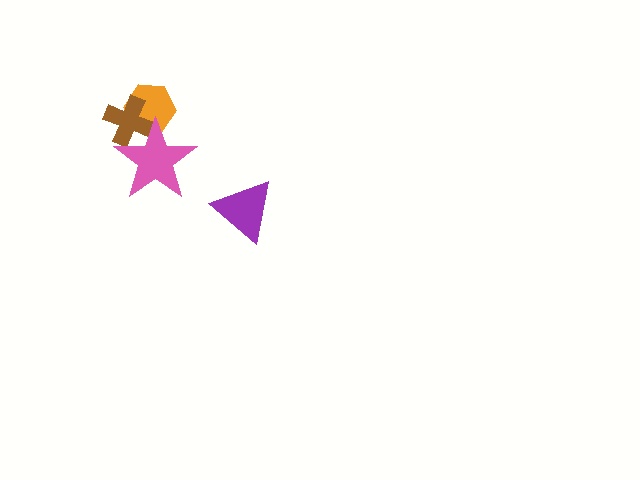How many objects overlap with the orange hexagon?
2 objects overlap with the orange hexagon.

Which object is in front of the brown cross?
The pink star is in front of the brown cross.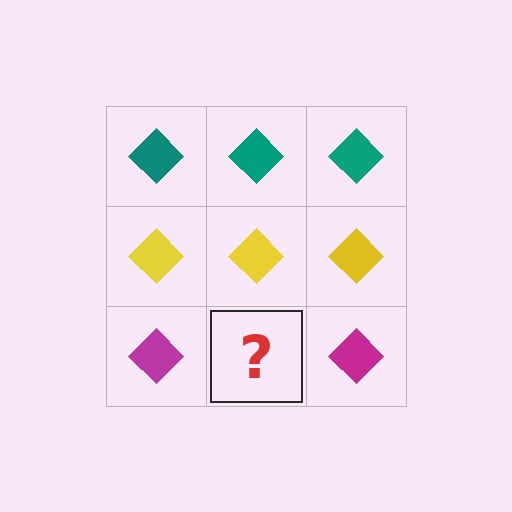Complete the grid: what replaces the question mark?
The question mark should be replaced with a magenta diamond.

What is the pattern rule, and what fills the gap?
The rule is that each row has a consistent color. The gap should be filled with a magenta diamond.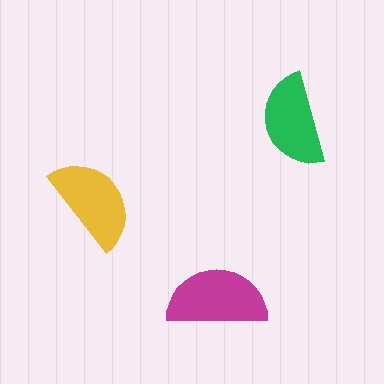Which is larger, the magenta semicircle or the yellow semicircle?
The magenta one.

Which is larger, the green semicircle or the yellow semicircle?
The yellow one.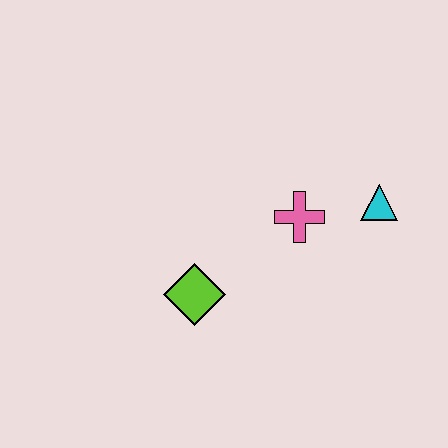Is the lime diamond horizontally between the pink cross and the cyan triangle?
No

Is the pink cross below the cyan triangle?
Yes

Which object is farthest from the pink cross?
The lime diamond is farthest from the pink cross.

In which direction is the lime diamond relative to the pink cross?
The lime diamond is to the left of the pink cross.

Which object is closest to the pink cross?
The cyan triangle is closest to the pink cross.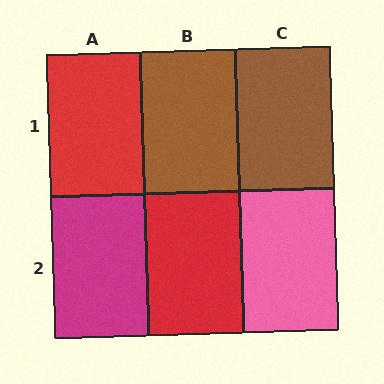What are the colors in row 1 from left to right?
Red, brown, brown.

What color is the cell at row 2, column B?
Red.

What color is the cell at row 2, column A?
Magenta.